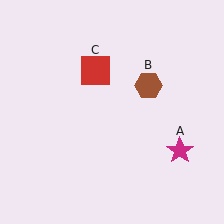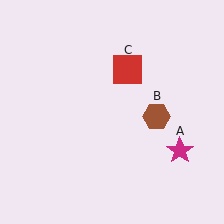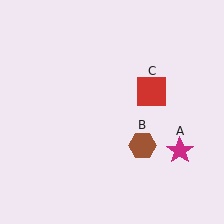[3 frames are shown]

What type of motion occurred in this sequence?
The brown hexagon (object B), red square (object C) rotated clockwise around the center of the scene.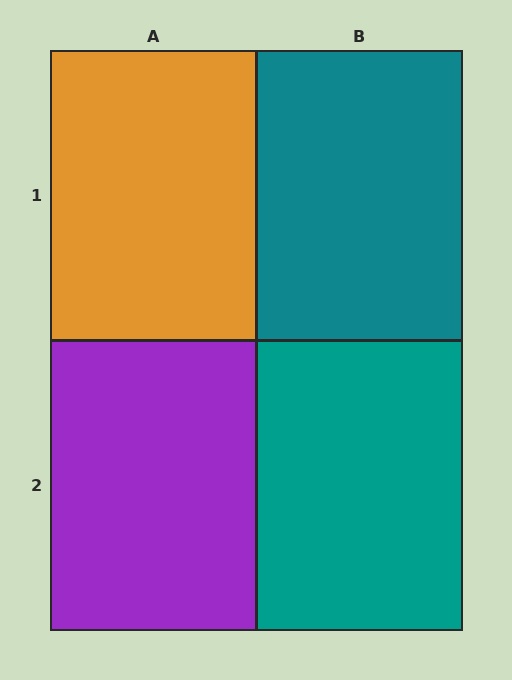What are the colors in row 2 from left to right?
Purple, teal.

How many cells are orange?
1 cell is orange.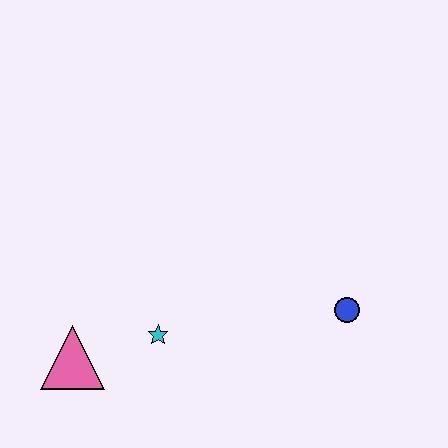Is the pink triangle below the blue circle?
Yes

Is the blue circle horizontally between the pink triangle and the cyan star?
No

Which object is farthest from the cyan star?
The blue circle is farthest from the cyan star.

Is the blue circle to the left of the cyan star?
No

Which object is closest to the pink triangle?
The cyan star is closest to the pink triangle.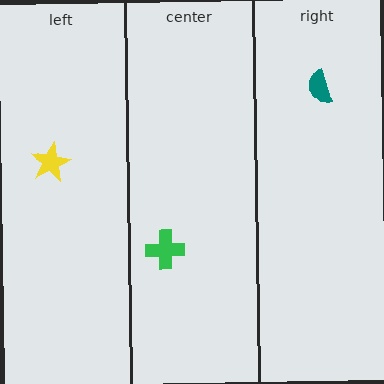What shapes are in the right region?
The teal semicircle.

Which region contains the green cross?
The center region.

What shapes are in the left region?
The yellow star.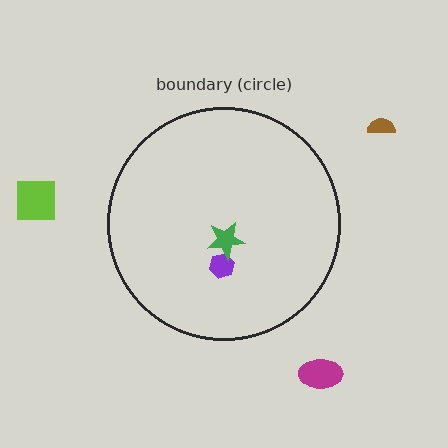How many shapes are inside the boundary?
2 inside, 3 outside.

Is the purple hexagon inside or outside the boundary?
Inside.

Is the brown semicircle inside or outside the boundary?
Outside.